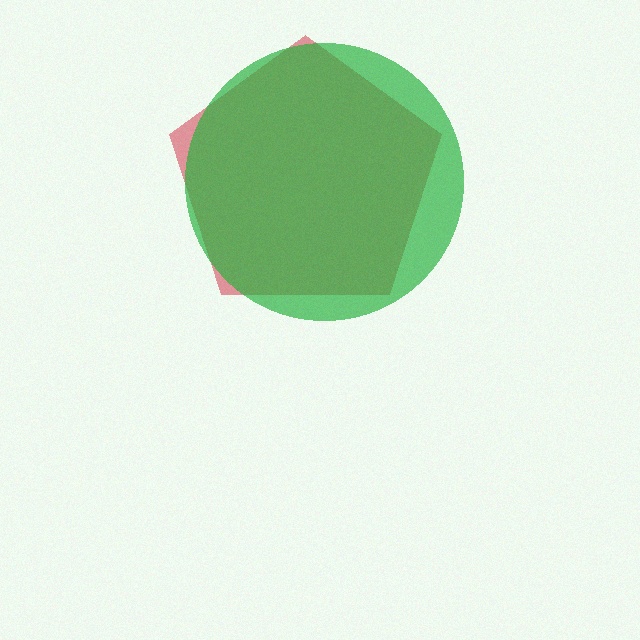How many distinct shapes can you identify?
There are 2 distinct shapes: a red pentagon, a green circle.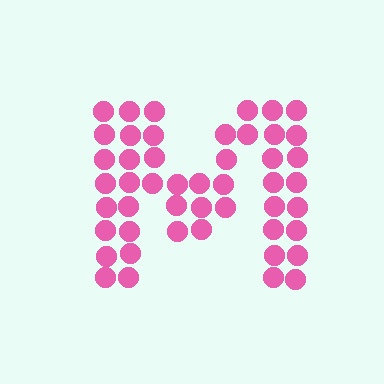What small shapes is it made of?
It is made of small circles.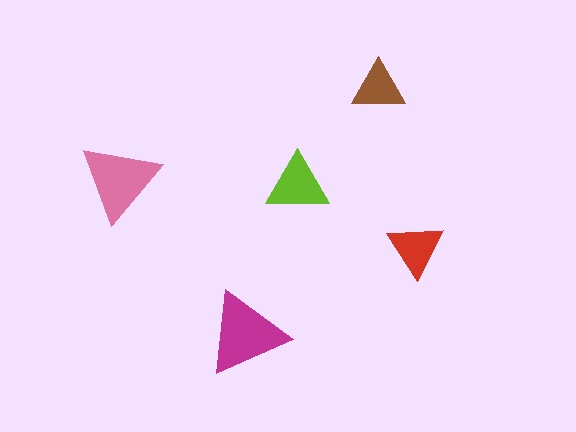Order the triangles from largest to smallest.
the magenta one, the pink one, the lime one, the red one, the brown one.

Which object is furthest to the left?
The pink triangle is leftmost.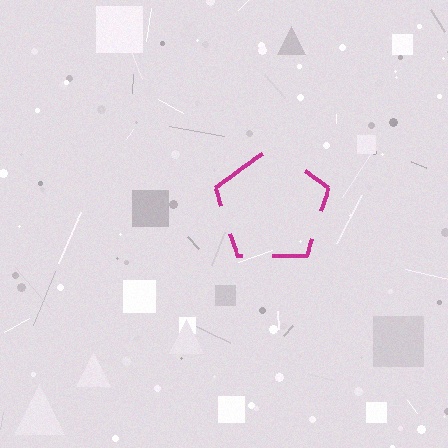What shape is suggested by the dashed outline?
The dashed outline suggests a pentagon.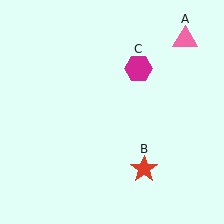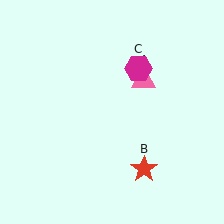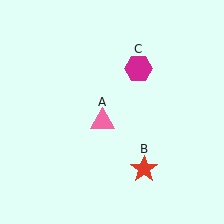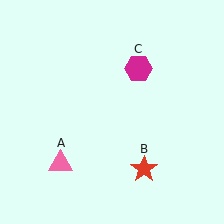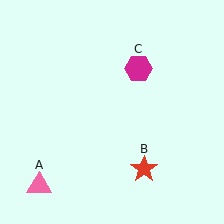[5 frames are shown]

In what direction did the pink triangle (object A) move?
The pink triangle (object A) moved down and to the left.